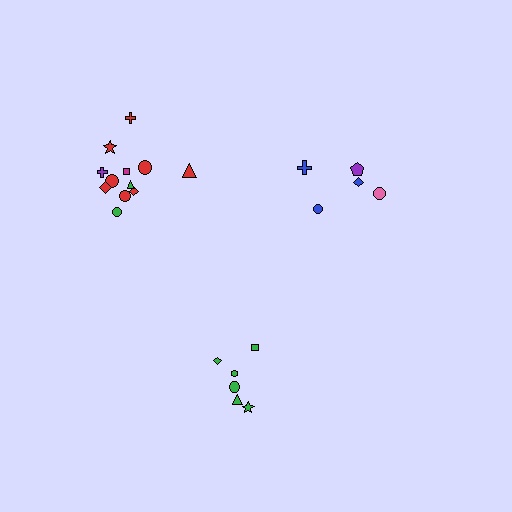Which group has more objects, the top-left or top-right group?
The top-left group.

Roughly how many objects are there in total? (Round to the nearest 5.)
Roughly 25 objects in total.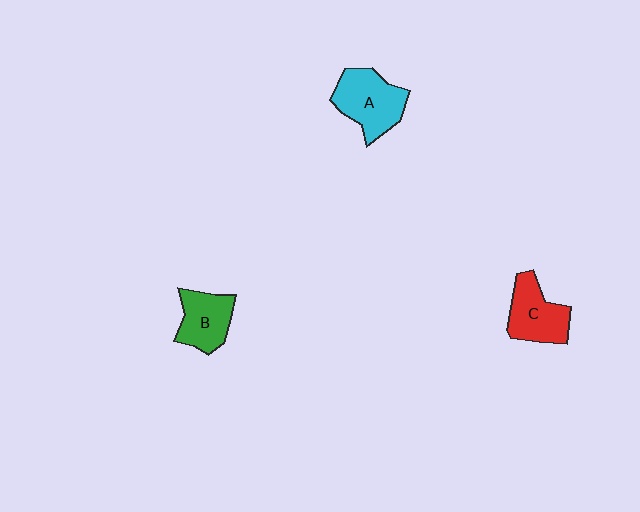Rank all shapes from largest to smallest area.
From largest to smallest: A (cyan), C (red), B (green).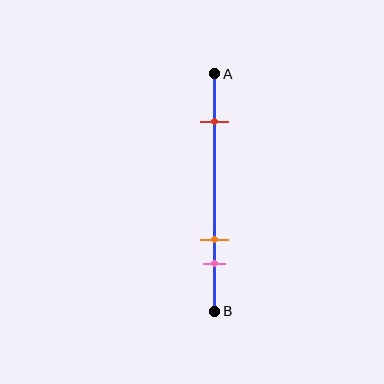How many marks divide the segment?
There are 3 marks dividing the segment.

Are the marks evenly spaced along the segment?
No, the marks are not evenly spaced.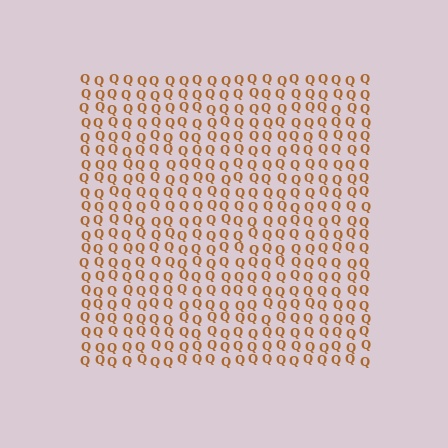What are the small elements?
The small elements are letter Q's.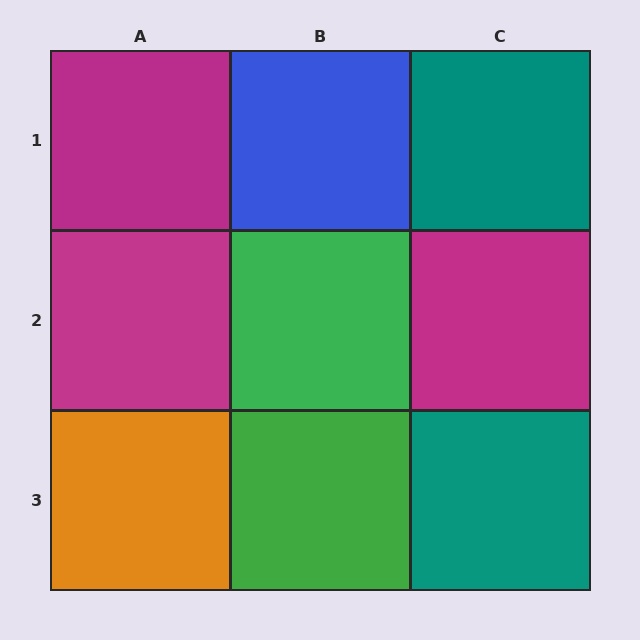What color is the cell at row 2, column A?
Magenta.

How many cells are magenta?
3 cells are magenta.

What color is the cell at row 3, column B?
Green.